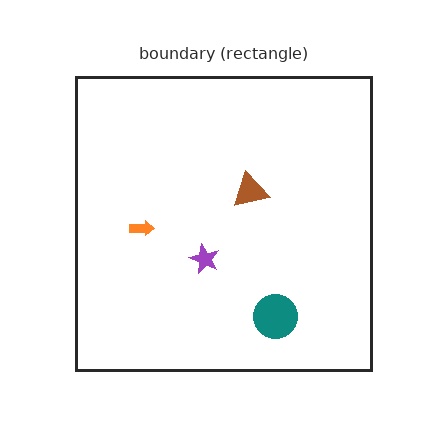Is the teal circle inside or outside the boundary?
Inside.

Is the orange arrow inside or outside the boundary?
Inside.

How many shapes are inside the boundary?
4 inside, 0 outside.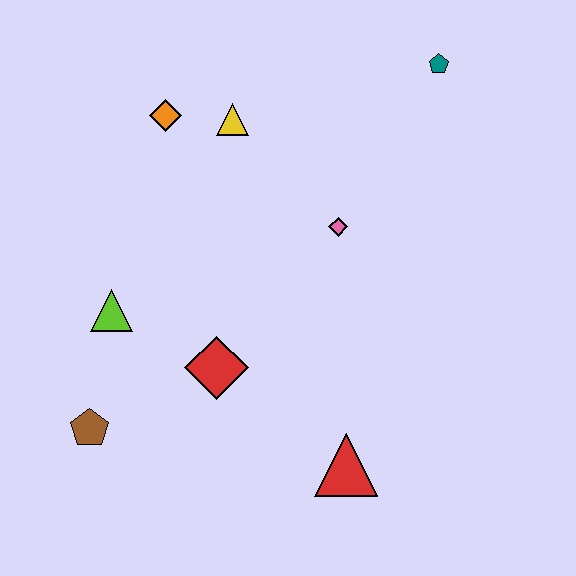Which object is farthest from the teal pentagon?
The brown pentagon is farthest from the teal pentagon.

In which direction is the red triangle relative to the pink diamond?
The red triangle is below the pink diamond.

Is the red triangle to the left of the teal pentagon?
Yes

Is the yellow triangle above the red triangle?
Yes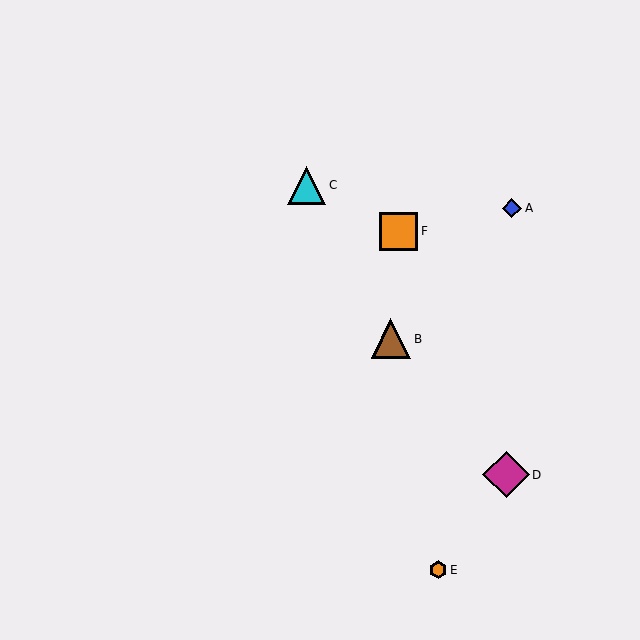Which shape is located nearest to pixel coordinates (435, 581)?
The orange hexagon (labeled E) at (438, 570) is nearest to that location.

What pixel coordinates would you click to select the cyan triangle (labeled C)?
Click at (307, 185) to select the cyan triangle C.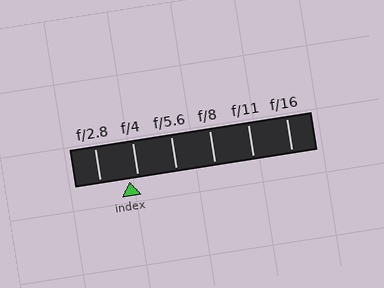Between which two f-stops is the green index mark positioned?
The index mark is between f/2.8 and f/4.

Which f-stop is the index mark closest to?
The index mark is closest to f/4.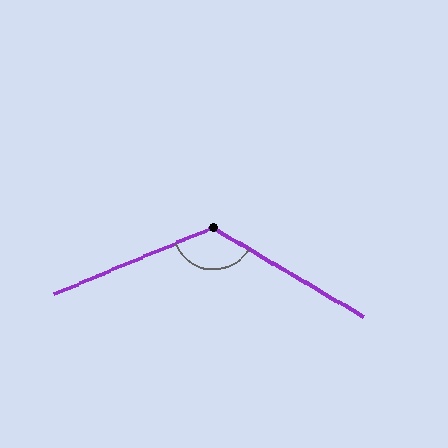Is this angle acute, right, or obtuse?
It is obtuse.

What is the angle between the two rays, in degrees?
Approximately 127 degrees.